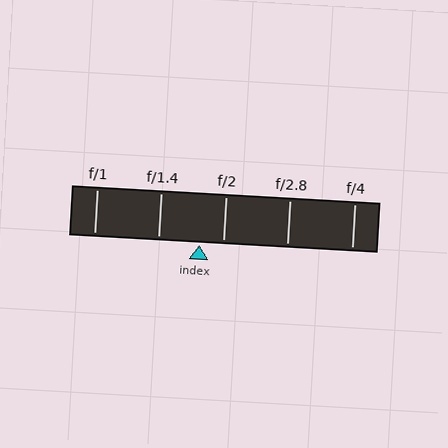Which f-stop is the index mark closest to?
The index mark is closest to f/2.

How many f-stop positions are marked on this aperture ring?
There are 5 f-stop positions marked.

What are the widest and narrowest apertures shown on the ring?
The widest aperture shown is f/1 and the narrowest is f/4.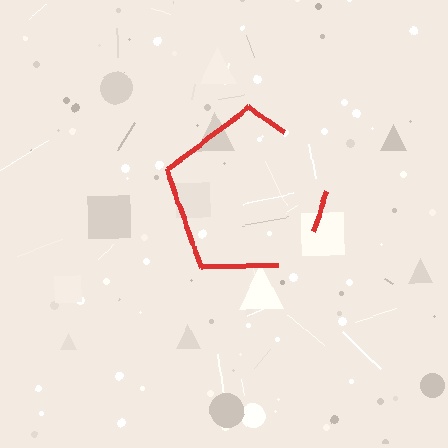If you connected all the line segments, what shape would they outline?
They would outline a pentagon.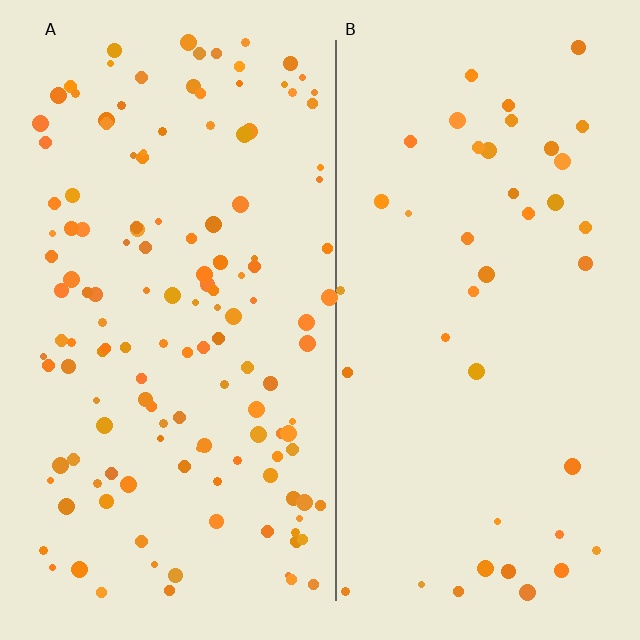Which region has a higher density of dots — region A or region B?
A (the left).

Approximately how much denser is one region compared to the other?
Approximately 3.4× — region A over region B.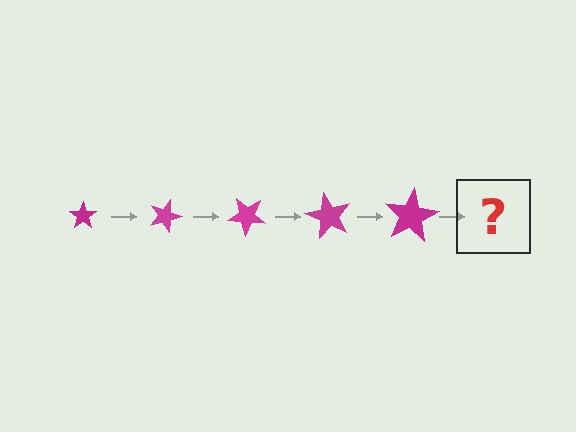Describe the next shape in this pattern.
It should be a star, larger than the previous one and rotated 100 degrees from the start.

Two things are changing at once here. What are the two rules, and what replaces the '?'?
The two rules are that the star grows larger each step and it rotates 20 degrees each step. The '?' should be a star, larger than the previous one and rotated 100 degrees from the start.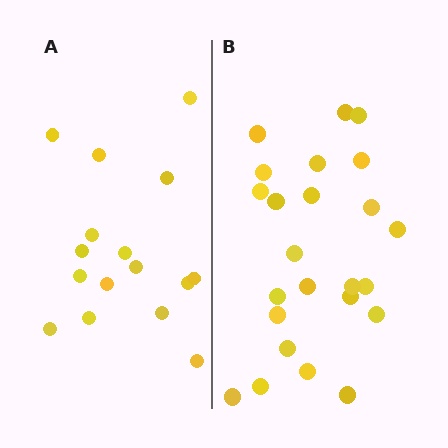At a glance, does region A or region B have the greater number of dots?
Region B (the right region) has more dots.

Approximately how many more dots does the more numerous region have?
Region B has roughly 8 or so more dots than region A.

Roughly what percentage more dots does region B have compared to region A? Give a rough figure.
About 50% more.